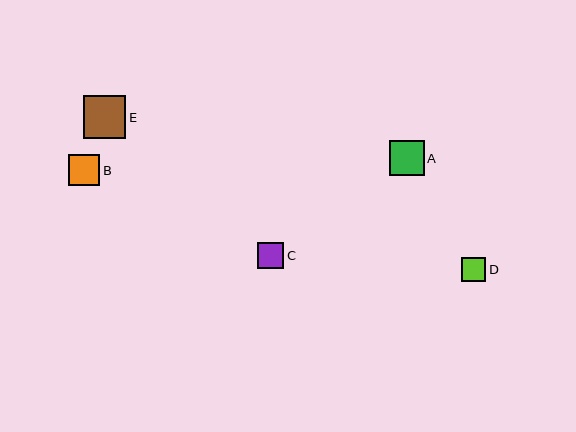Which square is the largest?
Square E is the largest with a size of approximately 42 pixels.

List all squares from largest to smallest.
From largest to smallest: E, A, B, C, D.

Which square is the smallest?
Square D is the smallest with a size of approximately 24 pixels.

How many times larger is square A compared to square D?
Square A is approximately 1.5 times the size of square D.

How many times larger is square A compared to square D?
Square A is approximately 1.5 times the size of square D.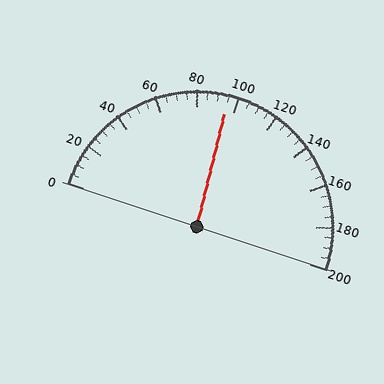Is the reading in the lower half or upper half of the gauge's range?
The reading is in the lower half of the range (0 to 200).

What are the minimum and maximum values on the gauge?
The gauge ranges from 0 to 200.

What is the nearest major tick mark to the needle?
The nearest major tick mark is 100.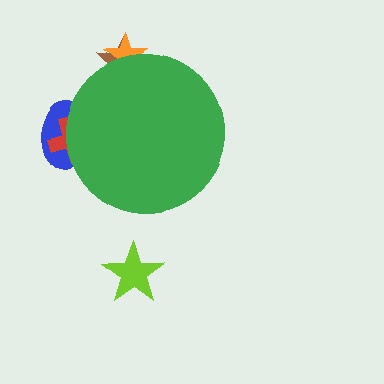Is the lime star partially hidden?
No, the lime star is fully visible.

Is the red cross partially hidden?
Yes, the red cross is partially hidden behind the green circle.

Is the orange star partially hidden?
Yes, the orange star is partially hidden behind the green circle.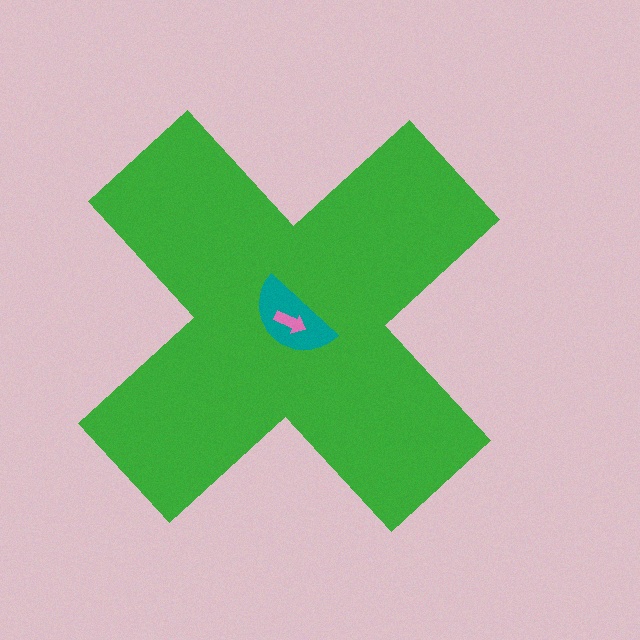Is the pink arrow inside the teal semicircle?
Yes.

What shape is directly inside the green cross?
The teal semicircle.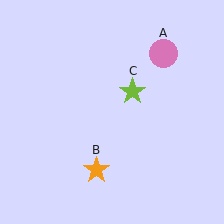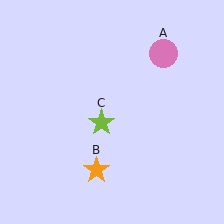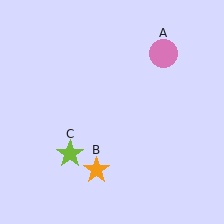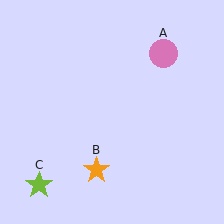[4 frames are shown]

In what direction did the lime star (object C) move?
The lime star (object C) moved down and to the left.